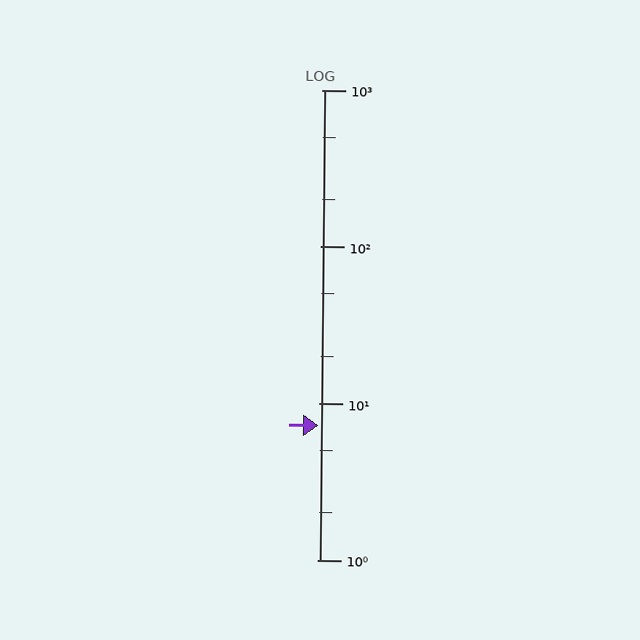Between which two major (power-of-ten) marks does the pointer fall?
The pointer is between 1 and 10.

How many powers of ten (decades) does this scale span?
The scale spans 3 decades, from 1 to 1000.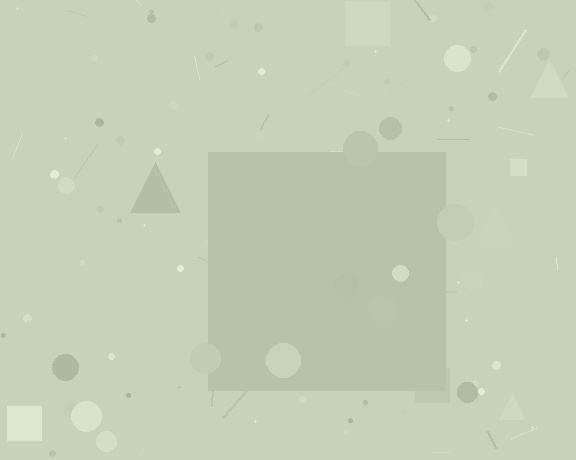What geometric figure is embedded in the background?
A square is embedded in the background.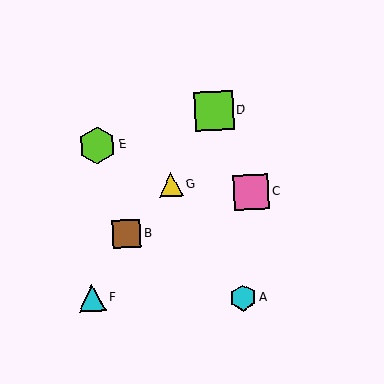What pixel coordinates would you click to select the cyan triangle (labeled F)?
Click at (92, 298) to select the cyan triangle F.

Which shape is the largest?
The lime square (labeled D) is the largest.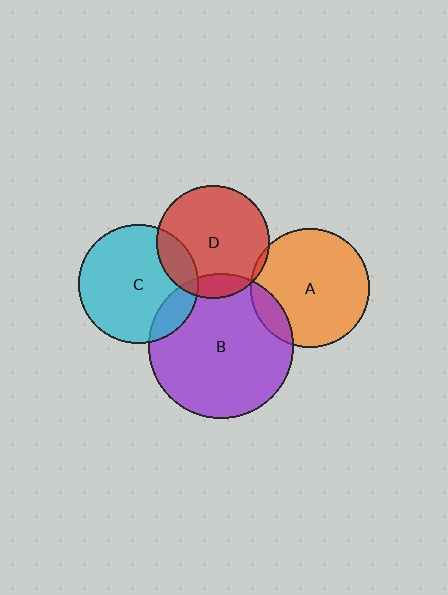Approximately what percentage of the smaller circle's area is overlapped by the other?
Approximately 15%.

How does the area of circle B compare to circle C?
Approximately 1.5 times.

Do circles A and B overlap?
Yes.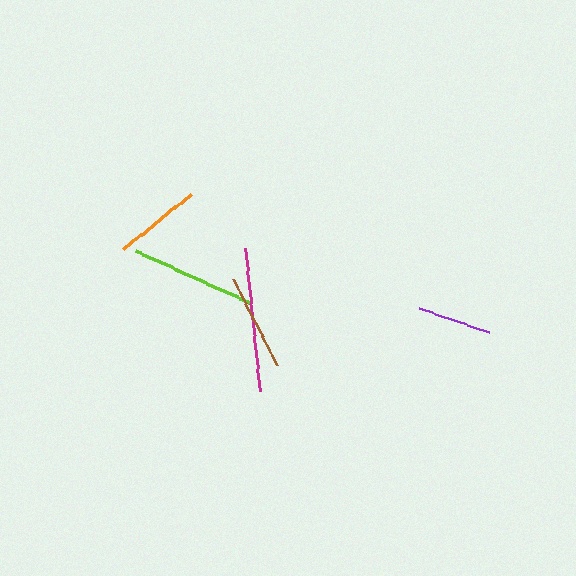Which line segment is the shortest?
The purple line is the shortest at approximately 73 pixels.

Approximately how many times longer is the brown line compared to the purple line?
The brown line is approximately 1.3 times the length of the purple line.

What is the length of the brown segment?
The brown segment is approximately 96 pixels long.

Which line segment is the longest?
The magenta line is the longest at approximately 144 pixels.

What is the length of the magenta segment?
The magenta segment is approximately 144 pixels long.